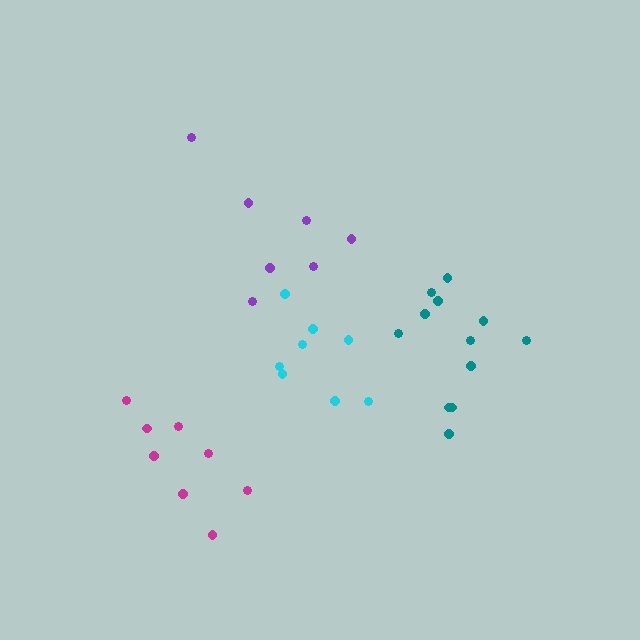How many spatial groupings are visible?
There are 4 spatial groupings.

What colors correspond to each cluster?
The clusters are colored: teal, cyan, magenta, purple.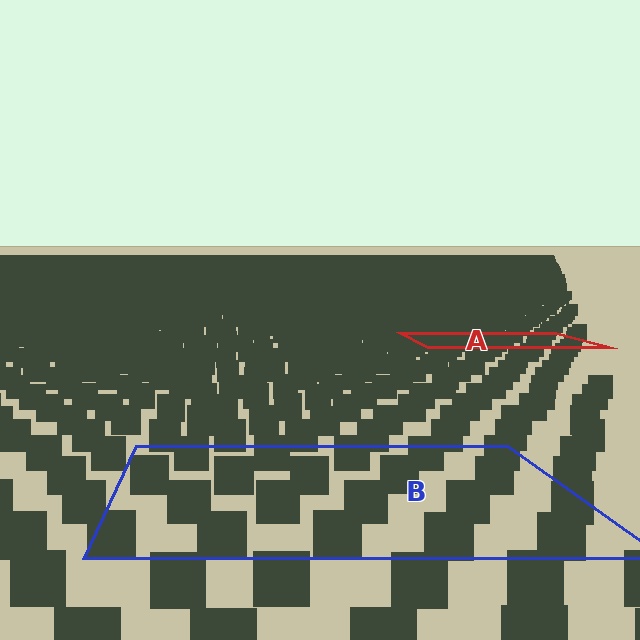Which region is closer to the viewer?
Region B is closer. The texture elements there are larger and more spread out.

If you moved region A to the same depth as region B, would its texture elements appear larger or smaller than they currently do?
They would appear larger. At a closer depth, the same texture elements are projected at a bigger on-screen size.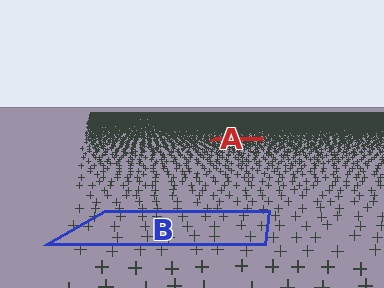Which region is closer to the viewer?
Region B is closer. The texture elements there are larger and more spread out.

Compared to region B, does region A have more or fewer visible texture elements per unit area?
Region A has more texture elements per unit area — they are packed more densely because it is farther away.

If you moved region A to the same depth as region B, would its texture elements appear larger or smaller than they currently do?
They would appear larger. At a closer depth, the same texture elements are projected at a bigger on-screen size.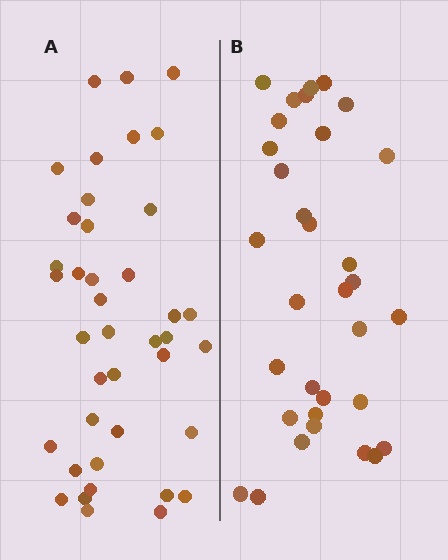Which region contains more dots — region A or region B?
Region A (the left region) has more dots.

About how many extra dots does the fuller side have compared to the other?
Region A has roughly 8 or so more dots than region B.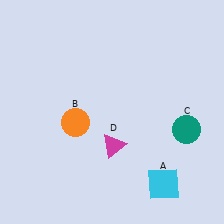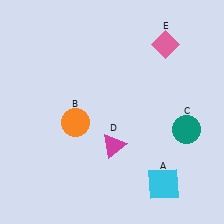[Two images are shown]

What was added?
A pink diamond (E) was added in Image 2.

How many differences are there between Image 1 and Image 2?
There is 1 difference between the two images.